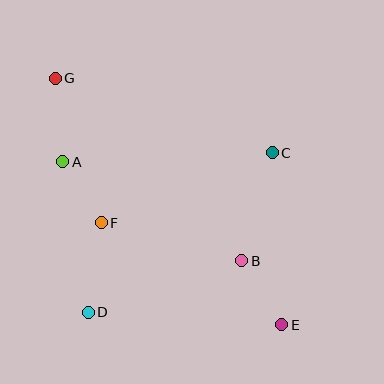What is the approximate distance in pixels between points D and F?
The distance between D and F is approximately 90 pixels.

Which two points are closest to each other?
Points A and F are closest to each other.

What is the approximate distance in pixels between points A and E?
The distance between A and E is approximately 273 pixels.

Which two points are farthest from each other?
Points E and G are farthest from each other.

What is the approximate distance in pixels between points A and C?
The distance between A and C is approximately 209 pixels.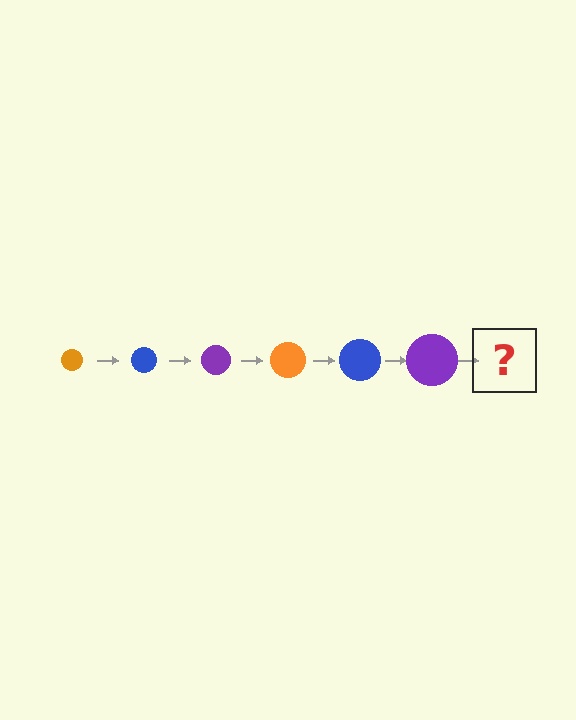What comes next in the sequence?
The next element should be an orange circle, larger than the previous one.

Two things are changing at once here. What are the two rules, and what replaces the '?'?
The two rules are that the circle grows larger each step and the color cycles through orange, blue, and purple. The '?' should be an orange circle, larger than the previous one.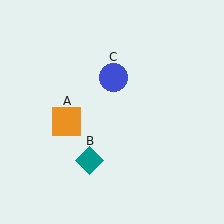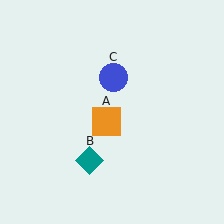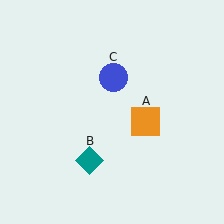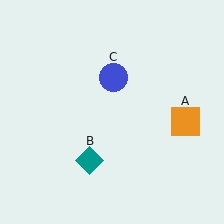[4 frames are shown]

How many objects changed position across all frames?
1 object changed position: orange square (object A).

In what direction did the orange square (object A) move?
The orange square (object A) moved right.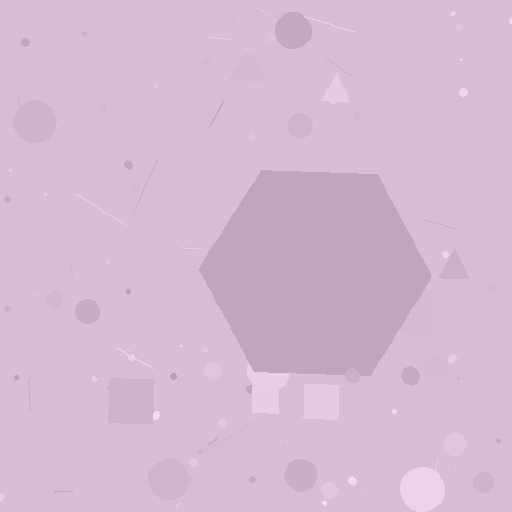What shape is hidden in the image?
A hexagon is hidden in the image.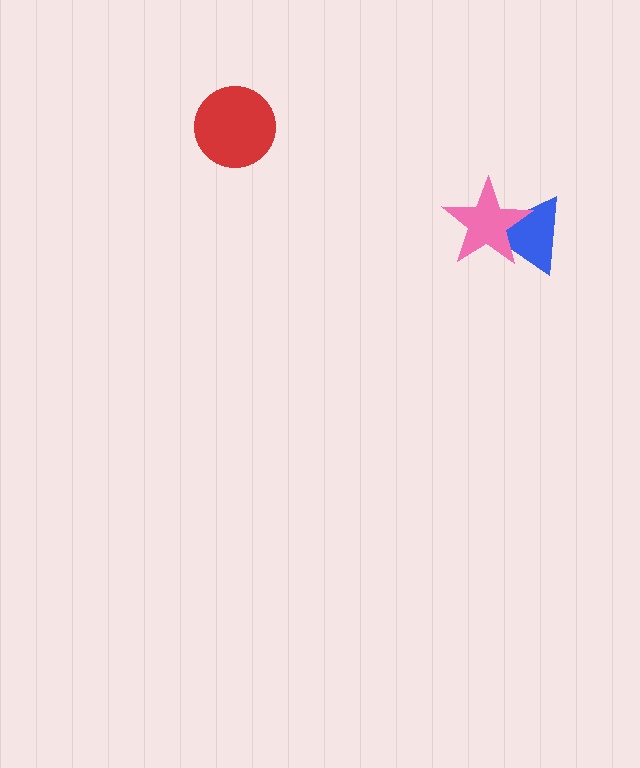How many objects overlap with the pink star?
1 object overlaps with the pink star.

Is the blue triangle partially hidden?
Yes, it is partially covered by another shape.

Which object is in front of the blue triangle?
The pink star is in front of the blue triangle.